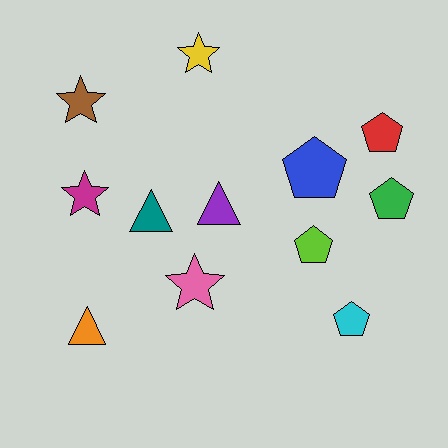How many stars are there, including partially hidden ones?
There are 4 stars.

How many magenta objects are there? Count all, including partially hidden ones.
There is 1 magenta object.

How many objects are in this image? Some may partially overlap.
There are 12 objects.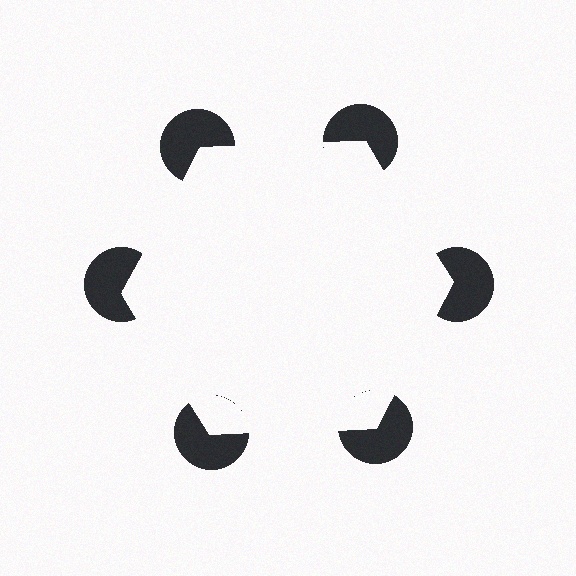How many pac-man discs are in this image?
There are 6 — one at each vertex of the illusory hexagon.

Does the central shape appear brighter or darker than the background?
It typically appears slightly brighter than the background, even though no actual brightness change is drawn.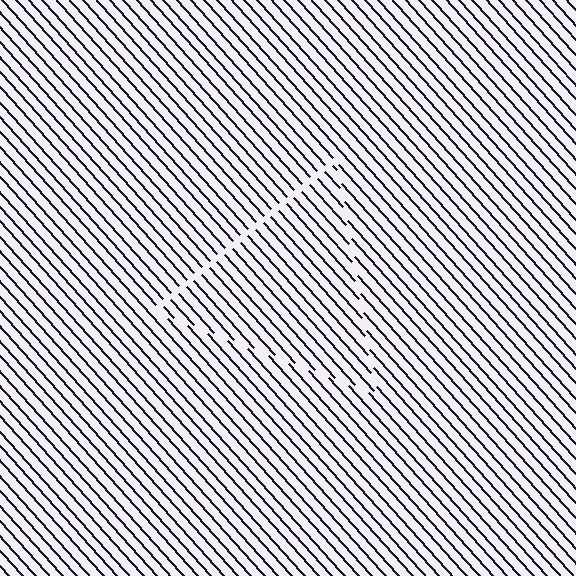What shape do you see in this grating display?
An illusory triangle. The interior of the shape contains the same grating, shifted by half a period — the contour is defined by the phase discontinuity where line-ends from the inner and outer gratings abut.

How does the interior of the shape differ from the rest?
The interior of the shape contains the same grating, shifted by half a period — the contour is defined by the phase discontinuity where line-ends from the inner and outer gratings abut.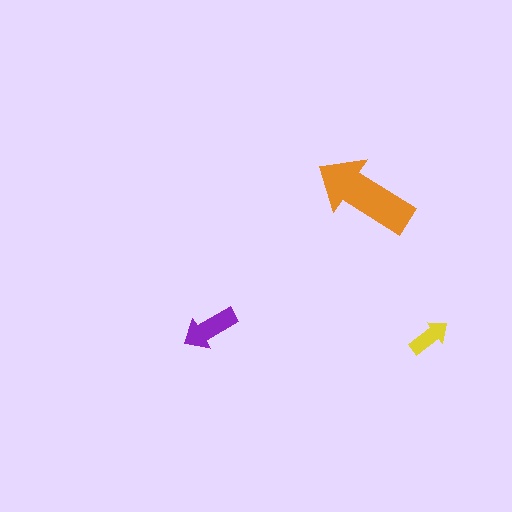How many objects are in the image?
There are 3 objects in the image.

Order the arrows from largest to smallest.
the orange one, the purple one, the yellow one.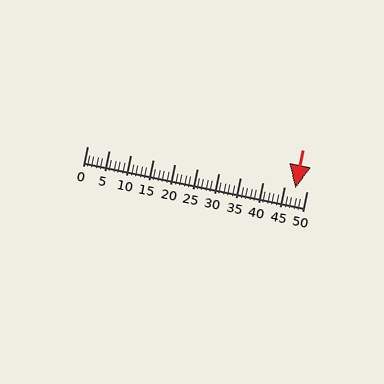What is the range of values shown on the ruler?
The ruler shows values from 0 to 50.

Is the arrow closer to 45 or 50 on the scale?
The arrow is closer to 45.